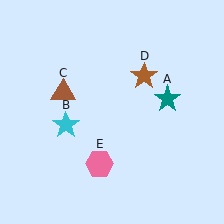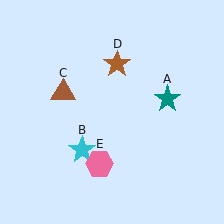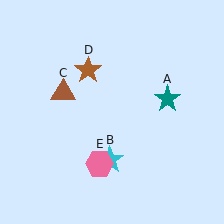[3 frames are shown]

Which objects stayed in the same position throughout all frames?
Teal star (object A) and brown triangle (object C) and pink hexagon (object E) remained stationary.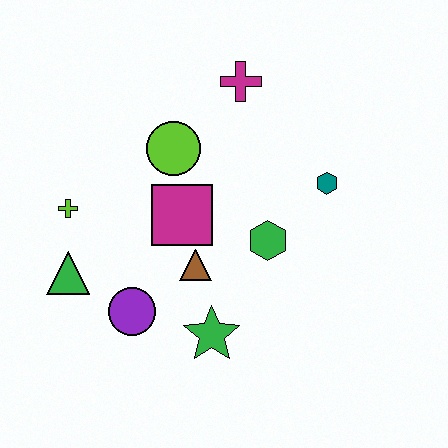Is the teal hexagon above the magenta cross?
No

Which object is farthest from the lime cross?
The teal hexagon is farthest from the lime cross.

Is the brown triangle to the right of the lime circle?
Yes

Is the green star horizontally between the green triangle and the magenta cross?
Yes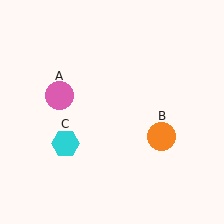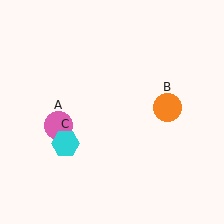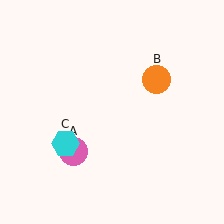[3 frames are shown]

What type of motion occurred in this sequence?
The pink circle (object A), orange circle (object B) rotated counterclockwise around the center of the scene.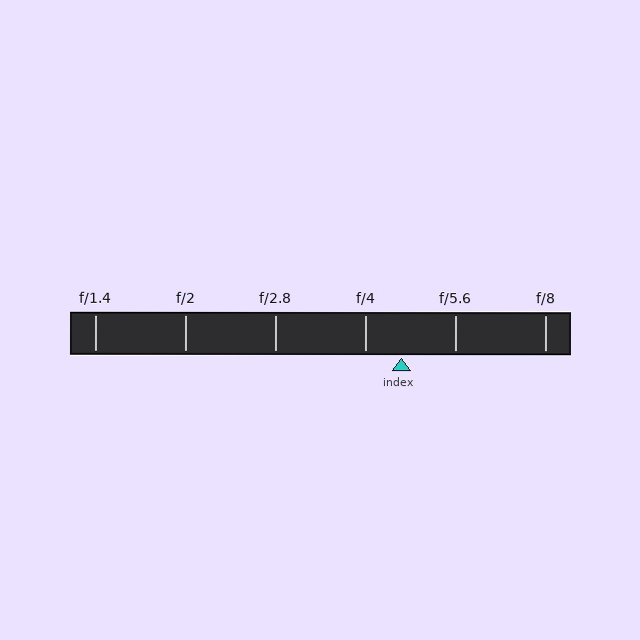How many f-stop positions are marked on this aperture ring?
There are 6 f-stop positions marked.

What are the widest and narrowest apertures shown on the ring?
The widest aperture shown is f/1.4 and the narrowest is f/8.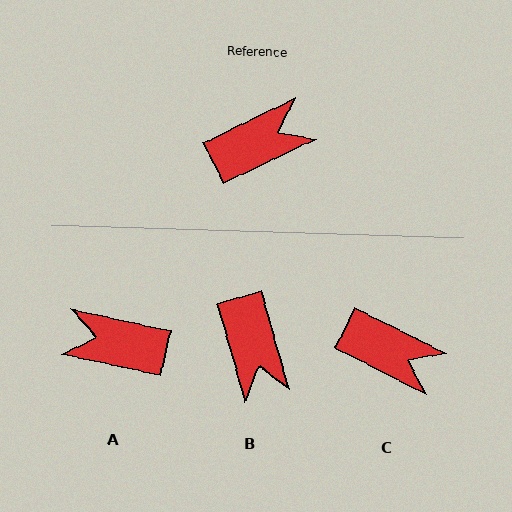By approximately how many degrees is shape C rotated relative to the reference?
Approximately 53 degrees clockwise.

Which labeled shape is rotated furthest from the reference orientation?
A, about 142 degrees away.